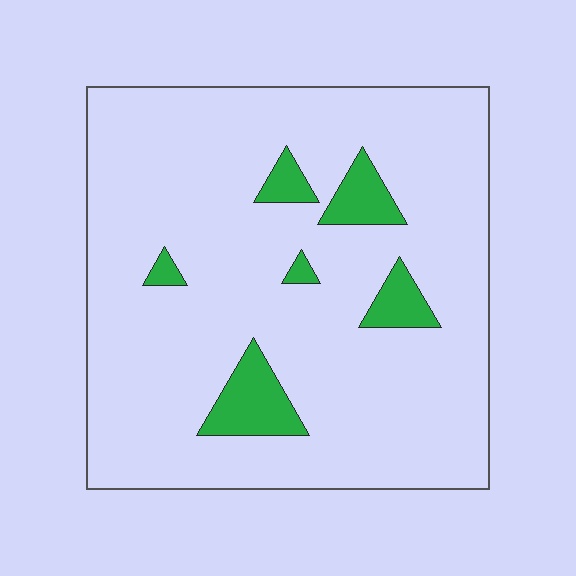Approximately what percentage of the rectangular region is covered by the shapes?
Approximately 10%.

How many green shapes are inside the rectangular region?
6.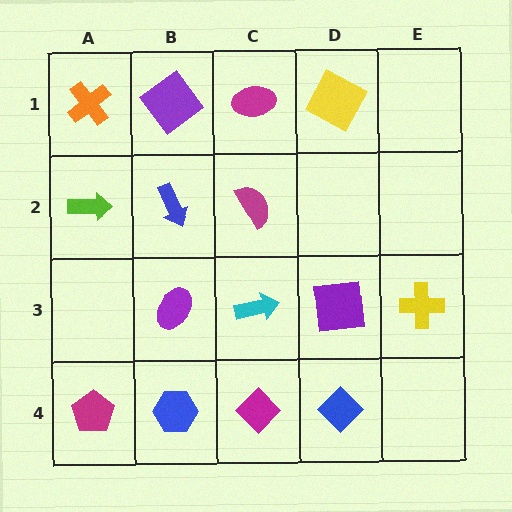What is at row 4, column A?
A magenta pentagon.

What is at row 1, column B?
A purple diamond.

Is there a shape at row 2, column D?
No, that cell is empty.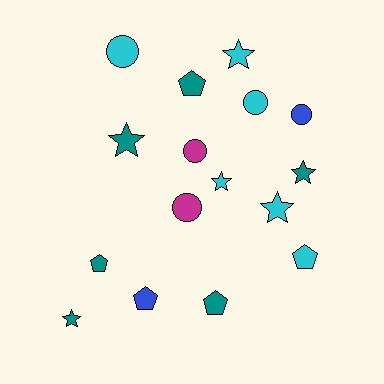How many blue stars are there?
There are no blue stars.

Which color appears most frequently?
Cyan, with 6 objects.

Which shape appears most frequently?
Star, with 6 objects.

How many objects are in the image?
There are 16 objects.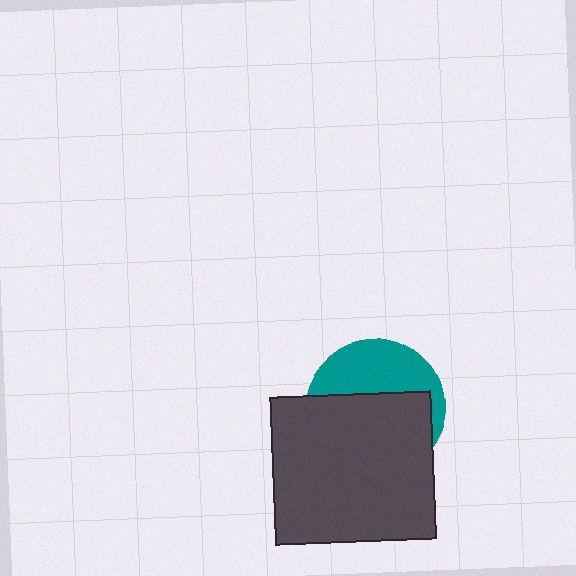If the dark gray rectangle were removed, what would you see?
You would see the complete teal circle.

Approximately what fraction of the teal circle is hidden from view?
Roughly 61% of the teal circle is hidden behind the dark gray rectangle.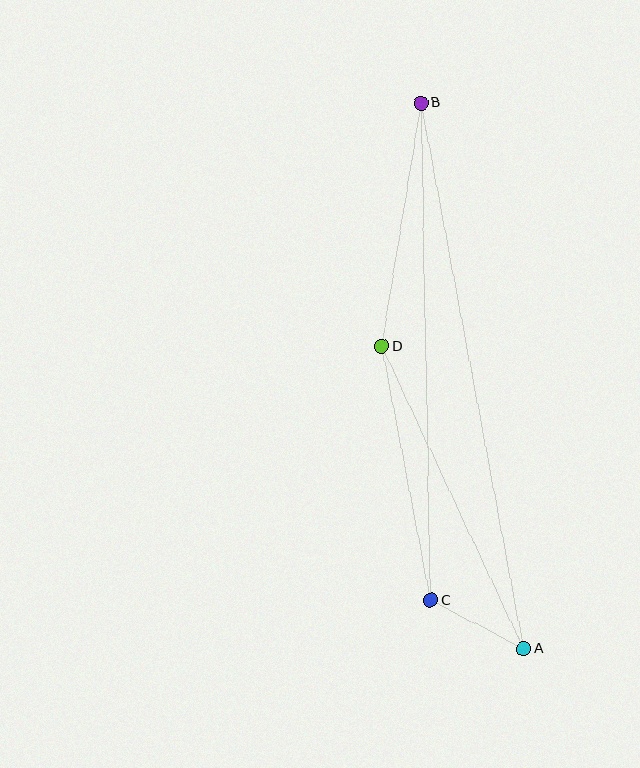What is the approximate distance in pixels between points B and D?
The distance between B and D is approximately 247 pixels.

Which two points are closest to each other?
Points A and C are closest to each other.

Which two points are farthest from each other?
Points A and B are farthest from each other.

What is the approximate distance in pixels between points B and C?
The distance between B and C is approximately 497 pixels.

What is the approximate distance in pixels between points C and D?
The distance between C and D is approximately 258 pixels.